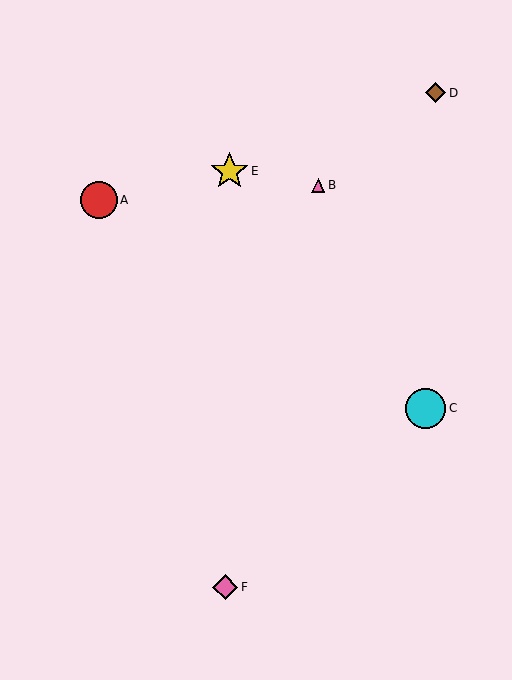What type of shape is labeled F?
Shape F is a pink diamond.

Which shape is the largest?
The cyan circle (labeled C) is the largest.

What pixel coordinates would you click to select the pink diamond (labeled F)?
Click at (225, 587) to select the pink diamond F.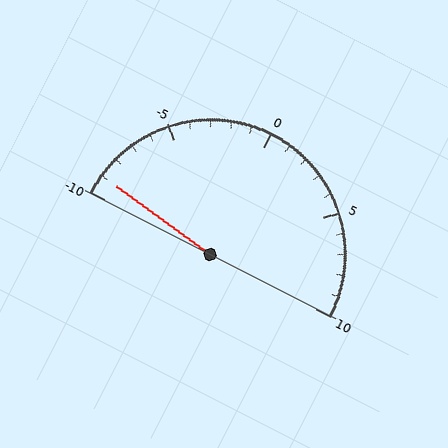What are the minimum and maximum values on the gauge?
The gauge ranges from -10 to 10.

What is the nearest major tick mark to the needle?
The nearest major tick mark is -10.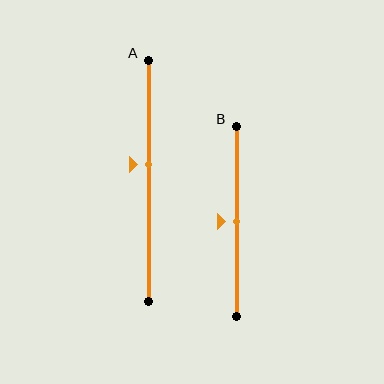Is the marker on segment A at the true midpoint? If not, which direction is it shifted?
No, the marker on segment A is shifted upward by about 7% of the segment length.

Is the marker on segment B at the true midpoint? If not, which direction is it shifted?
Yes, the marker on segment B is at the true midpoint.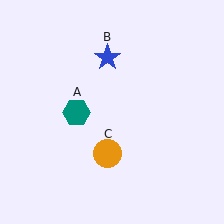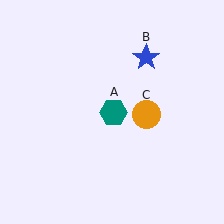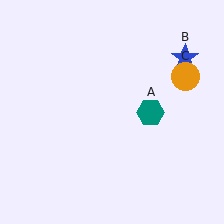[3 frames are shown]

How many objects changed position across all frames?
3 objects changed position: teal hexagon (object A), blue star (object B), orange circle (object C).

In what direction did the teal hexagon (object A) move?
The teal hexagon (object A) moved right.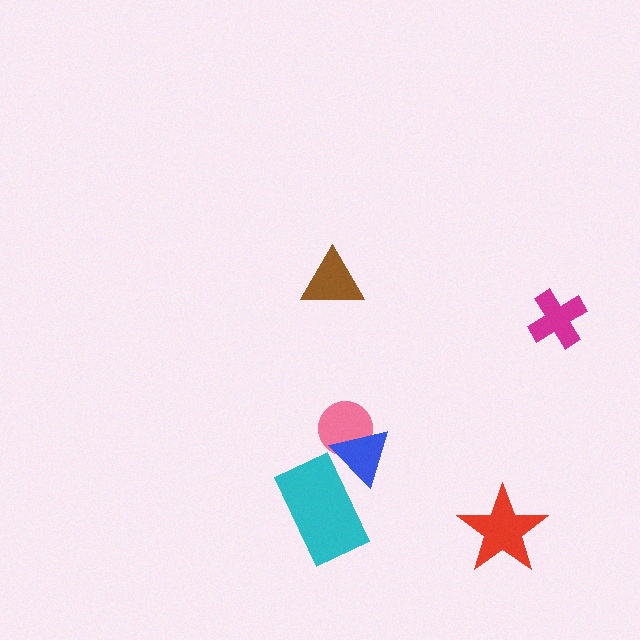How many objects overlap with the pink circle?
1 object overlaps with the pink circle.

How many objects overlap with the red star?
0 objects overlap with the red star.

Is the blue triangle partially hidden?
Yes, it is partially covered by another shape.